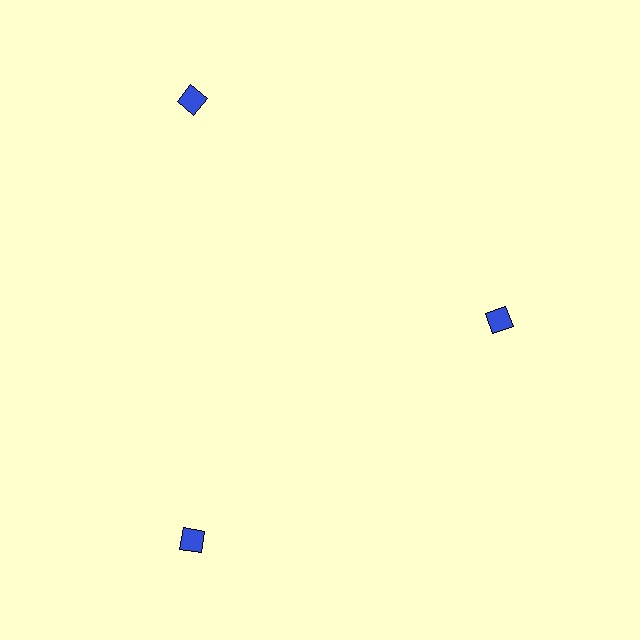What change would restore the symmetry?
The symmetry would be restored by moving it outward, back onto the ring so that all 3 squares sit at equal angles and equal distance from the center.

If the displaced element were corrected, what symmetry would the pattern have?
It would have 3-fold rotational symmetry — the pattern would map onto itself every 120 degrees.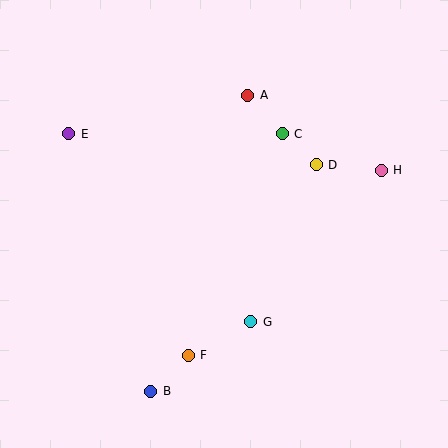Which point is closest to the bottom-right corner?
Point G is closest to the bottom-right corner.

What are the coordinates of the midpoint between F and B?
The midpoint between F and B is at (169, 373).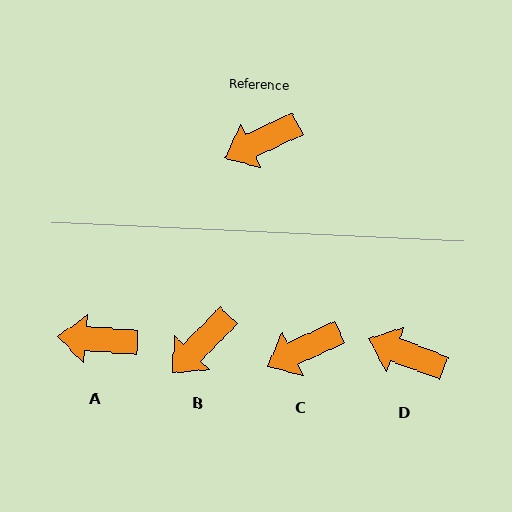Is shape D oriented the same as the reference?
No, it is off by about 47 degrees.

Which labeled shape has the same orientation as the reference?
C.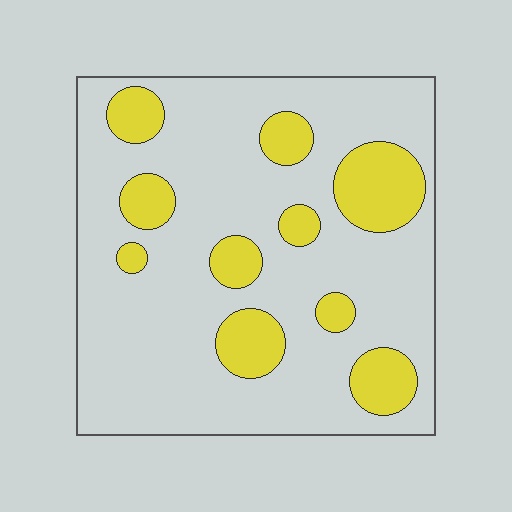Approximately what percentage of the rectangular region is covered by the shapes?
Approximately 20%.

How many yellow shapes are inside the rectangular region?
10.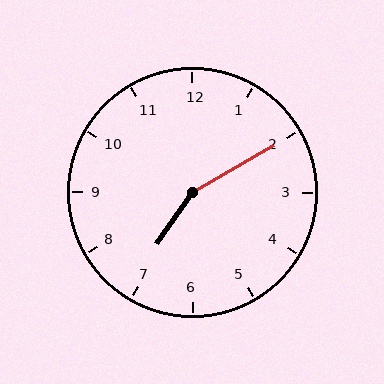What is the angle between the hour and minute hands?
Approximately 155 degrees.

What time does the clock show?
7:10.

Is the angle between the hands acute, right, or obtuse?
It is obtuse.